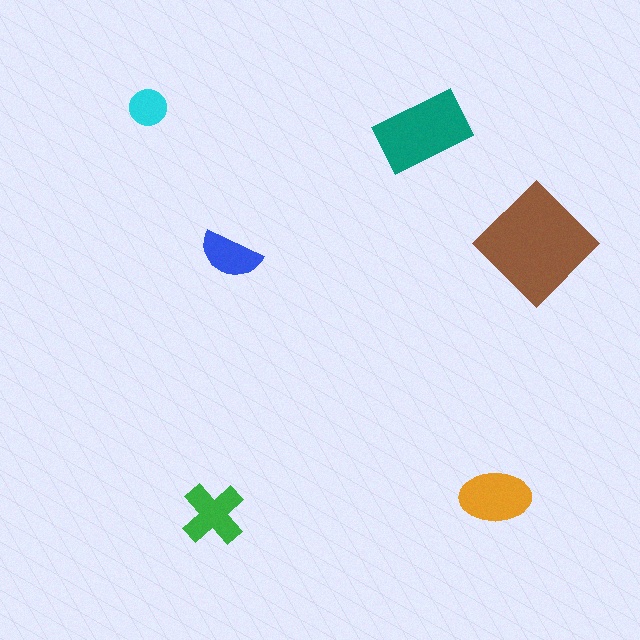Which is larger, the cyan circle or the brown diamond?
The brown diamond.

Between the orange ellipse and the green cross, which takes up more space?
The orange ellipse.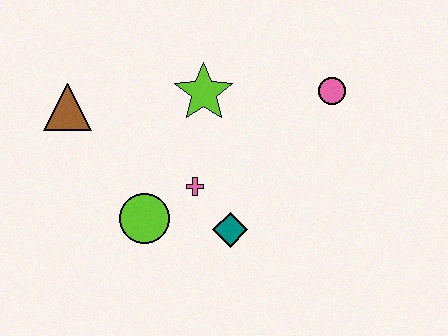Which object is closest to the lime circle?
The pink cross is closest to the lime circle.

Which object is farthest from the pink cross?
The pink circle is farthest from the pink cross.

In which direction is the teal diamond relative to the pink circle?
The teal diamond is below the pink circle.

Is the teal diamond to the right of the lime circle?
Yes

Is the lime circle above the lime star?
No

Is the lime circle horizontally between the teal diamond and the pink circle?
No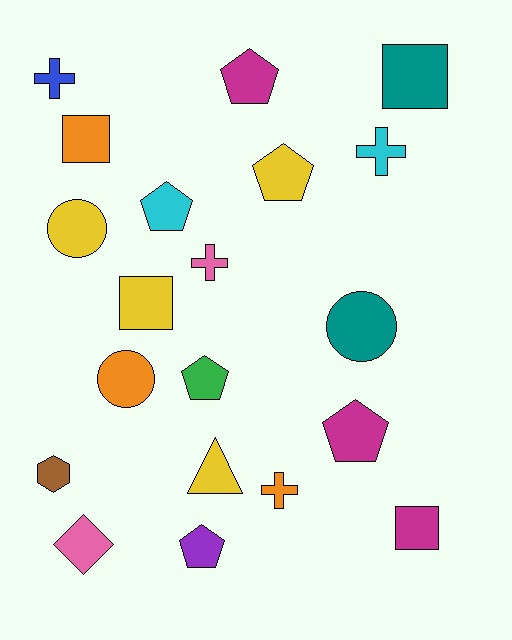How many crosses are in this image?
There are 4 crosses.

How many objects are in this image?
There are 20 objects.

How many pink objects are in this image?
There are 2 pink objects.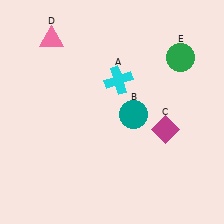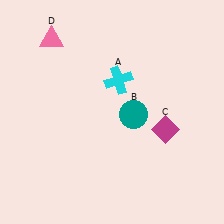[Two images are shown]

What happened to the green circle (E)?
The green circle (E) was removed in Image 2. It was in the top-right area of Image 1.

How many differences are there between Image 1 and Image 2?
There is 1 difference between the two images.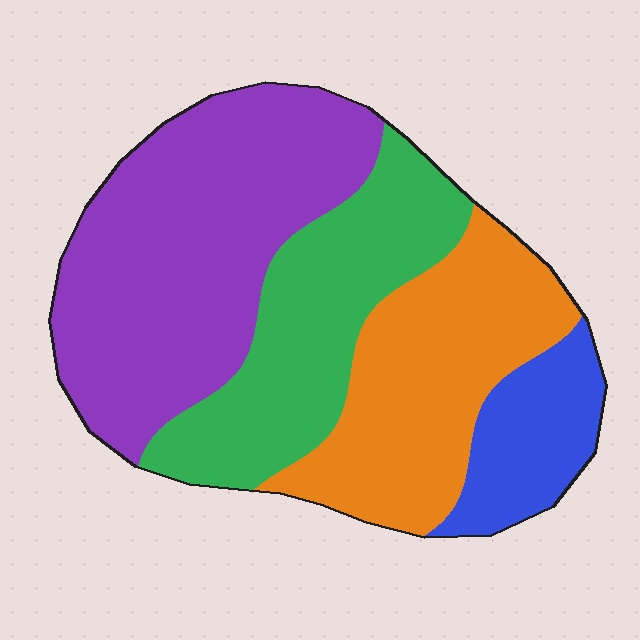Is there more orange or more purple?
Purple.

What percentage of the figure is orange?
Orange covers roughly 25% of the figure.